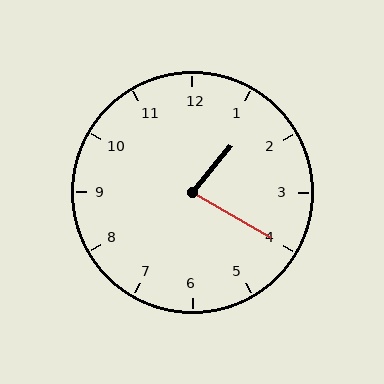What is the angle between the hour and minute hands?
Approximately 80 degrees.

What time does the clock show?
1:20.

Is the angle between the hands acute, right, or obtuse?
It is acute.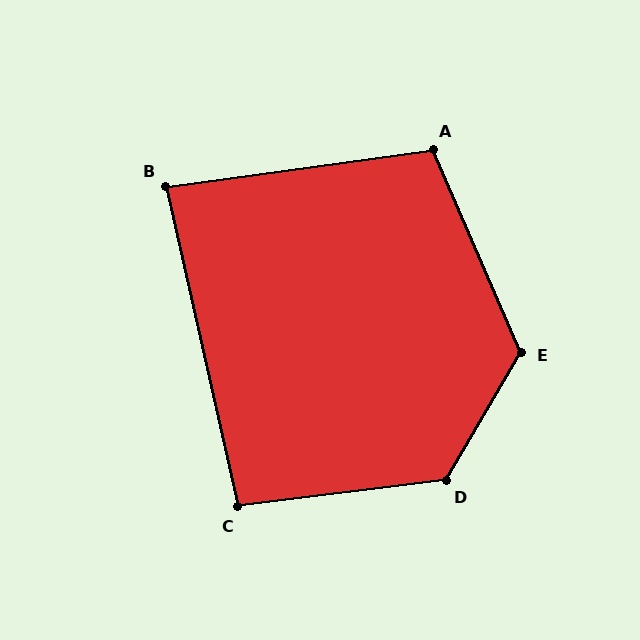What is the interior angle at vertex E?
Approximately 126 degrees (obtuse).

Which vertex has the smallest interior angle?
B, at approximately 85 degrees.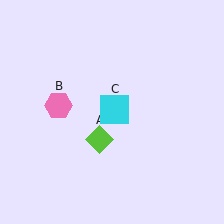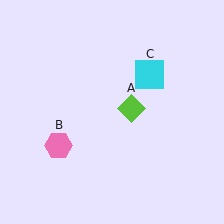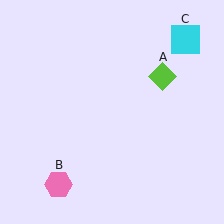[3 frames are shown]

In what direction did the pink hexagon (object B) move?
The pink hexagon (object B) moved down.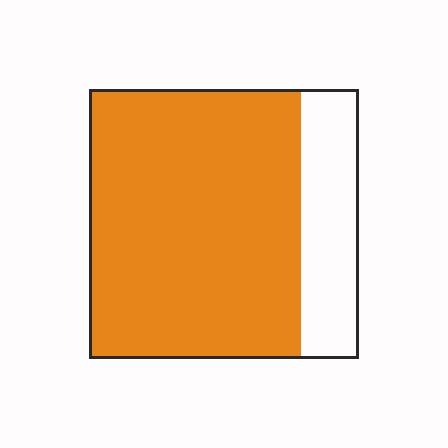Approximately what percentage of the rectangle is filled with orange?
Approximately 80%.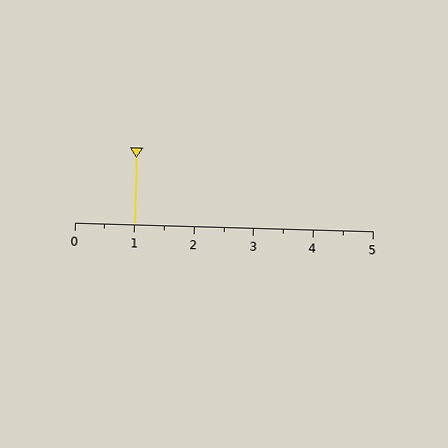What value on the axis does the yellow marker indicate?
The marker indicates approximately 1.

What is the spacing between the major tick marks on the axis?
The major ticks are spaced 1 apart.